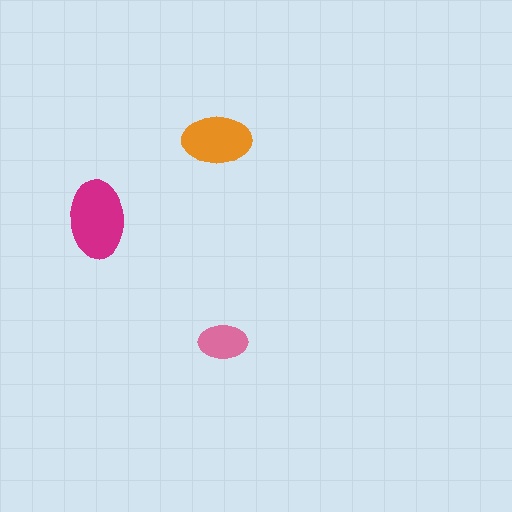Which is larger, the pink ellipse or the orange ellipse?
The orange one.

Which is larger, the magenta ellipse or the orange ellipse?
The magenta one.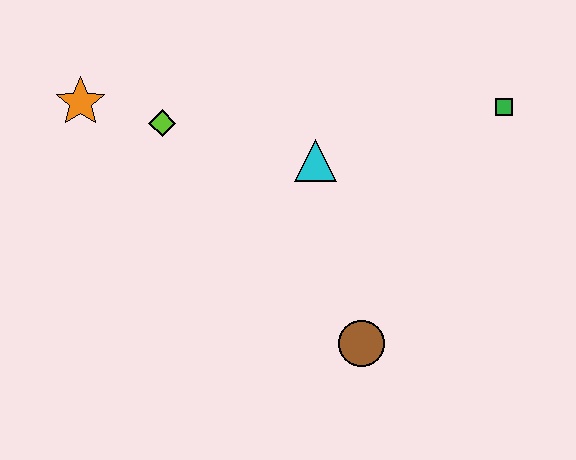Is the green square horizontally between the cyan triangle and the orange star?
No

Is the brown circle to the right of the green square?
No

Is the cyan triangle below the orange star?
Yes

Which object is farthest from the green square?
The orange star is farthest from the green square.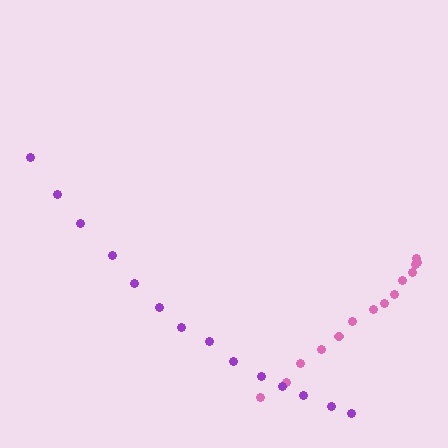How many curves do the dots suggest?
There are 2 distinct paths.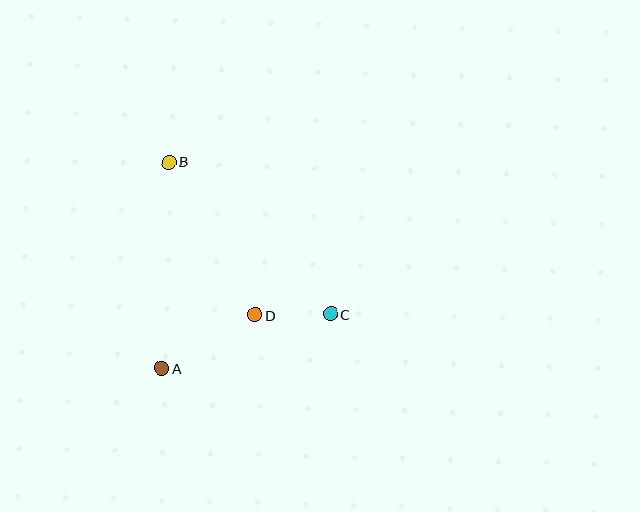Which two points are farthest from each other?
Points B and C are farthest from each other.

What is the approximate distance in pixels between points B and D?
The distance between B and D is approximately 176 pixels.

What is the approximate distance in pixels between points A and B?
The distance between A and B is approximately 207 pixels.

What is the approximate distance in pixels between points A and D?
The distance between A and D is approximately 108 pixels.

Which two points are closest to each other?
Points C and D are closest to each other.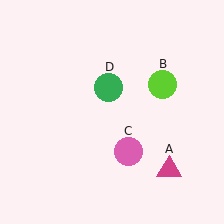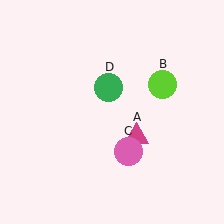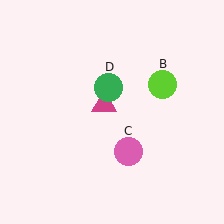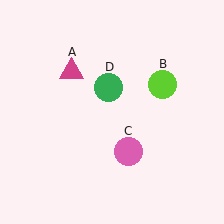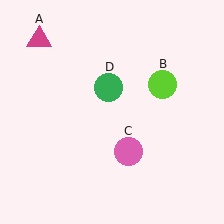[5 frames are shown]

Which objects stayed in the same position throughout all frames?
Lime circle (object B) and pink circle (object C) and green circle (object D) remained stationary.